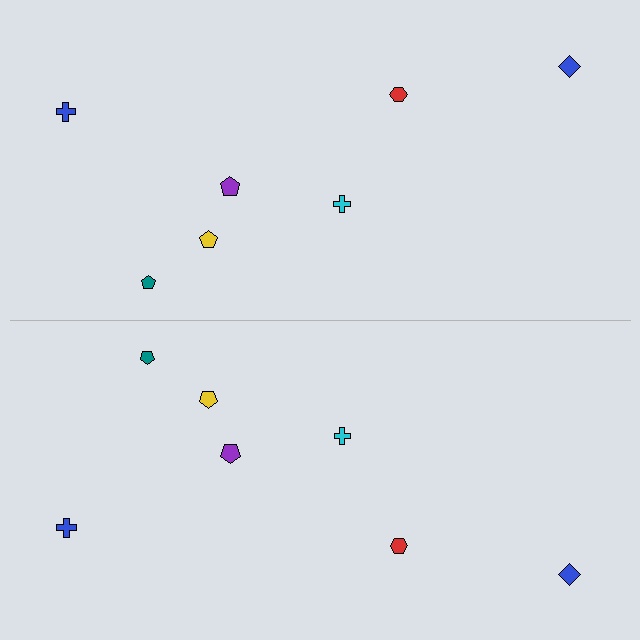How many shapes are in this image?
There are 14 shapes in this image.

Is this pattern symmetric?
Yes, this pattern has bilateral (reflection) symmetry.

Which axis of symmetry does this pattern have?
The pattern has a horizontal axis of symmetry running through the center of the image.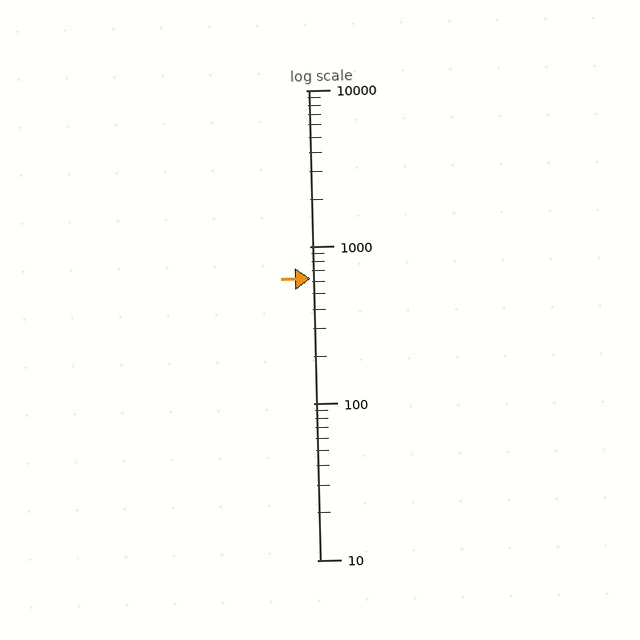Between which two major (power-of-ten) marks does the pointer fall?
The pointer is between 100 and 1000.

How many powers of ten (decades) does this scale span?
The scale spans 3 decades, from 10 to 10000.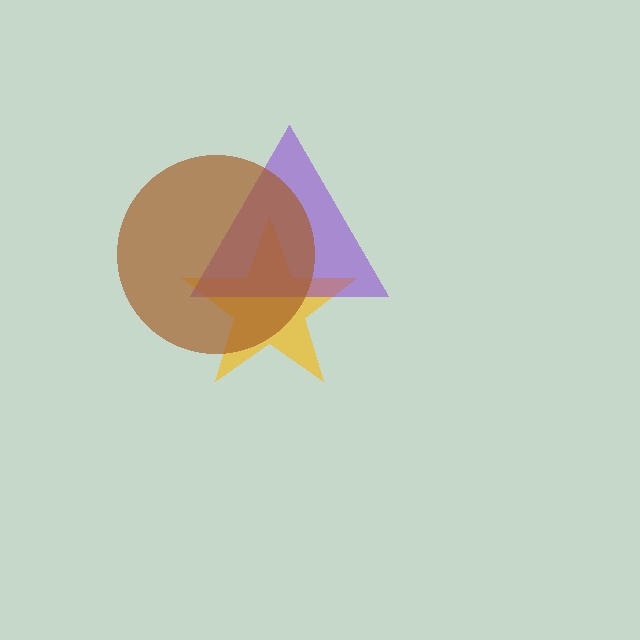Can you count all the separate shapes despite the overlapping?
Yes, there are 3 separate shapes.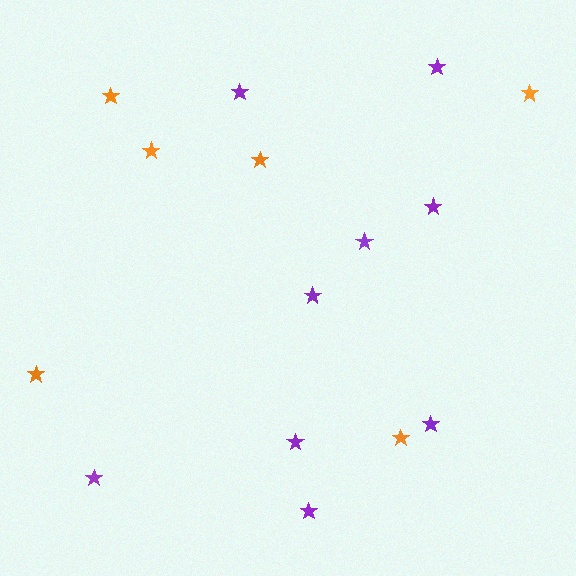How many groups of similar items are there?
There are 2 groups: one group of purple stars (9) and one group of orange stars (6).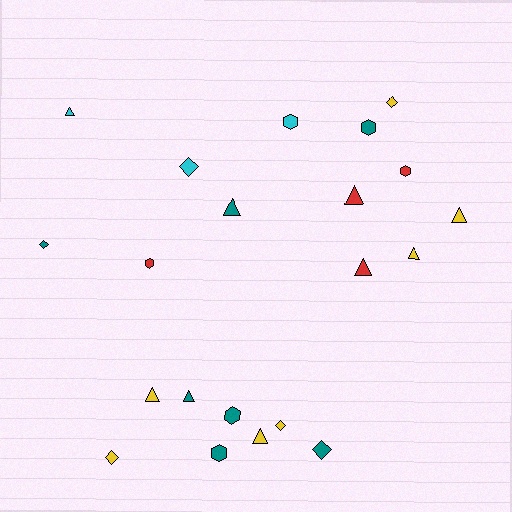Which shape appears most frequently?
Triangle, with 9 objects.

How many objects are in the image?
There are 21 objects.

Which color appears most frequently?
Yellow, with 7 objects.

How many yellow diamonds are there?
There are 3 yellow diamonds.